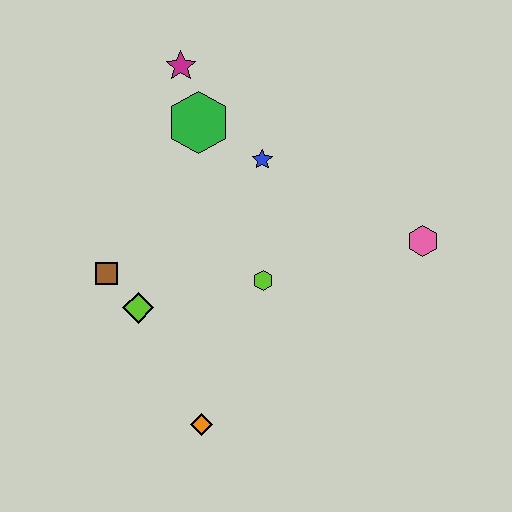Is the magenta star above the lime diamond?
Yes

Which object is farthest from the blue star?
The orange diamond is farthest from the blue star.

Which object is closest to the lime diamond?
The brown square is closest to the lime diamond.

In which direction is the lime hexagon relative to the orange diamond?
The lime hexagon is above the orange diamond.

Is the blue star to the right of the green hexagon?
Yes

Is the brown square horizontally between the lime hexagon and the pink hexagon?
No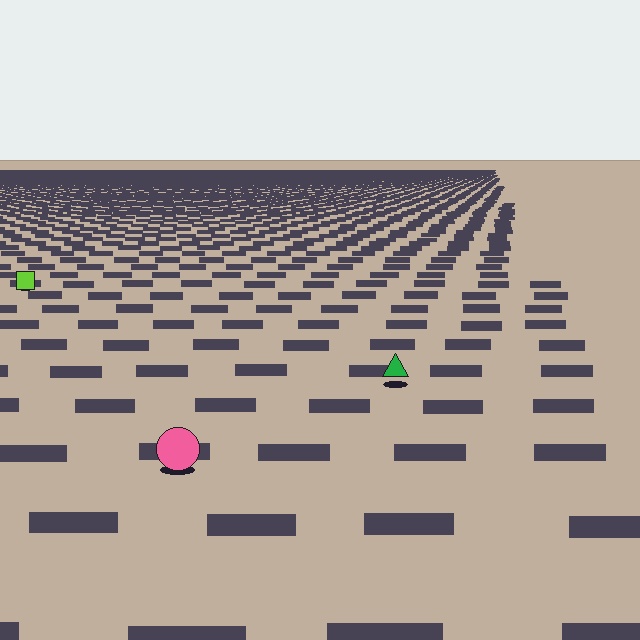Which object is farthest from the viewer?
The lime square is farthest from the viewer. It appears smaller and the ground texture around it is denser.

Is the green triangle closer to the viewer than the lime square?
Yes. The green triangle is closer — you can tell from the texture gradient: the ground texture is coarser near it.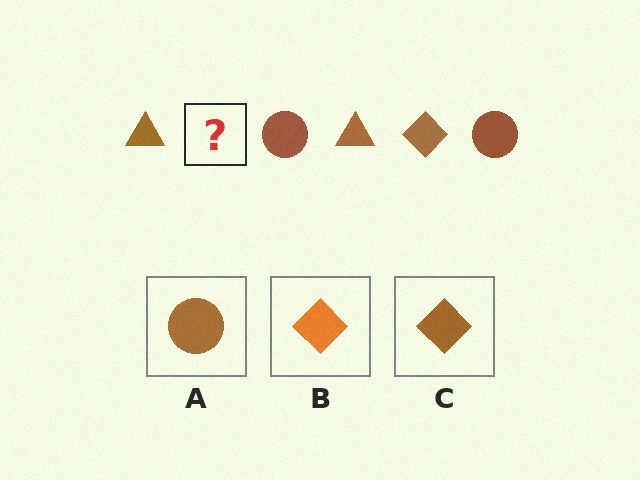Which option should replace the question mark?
Option C.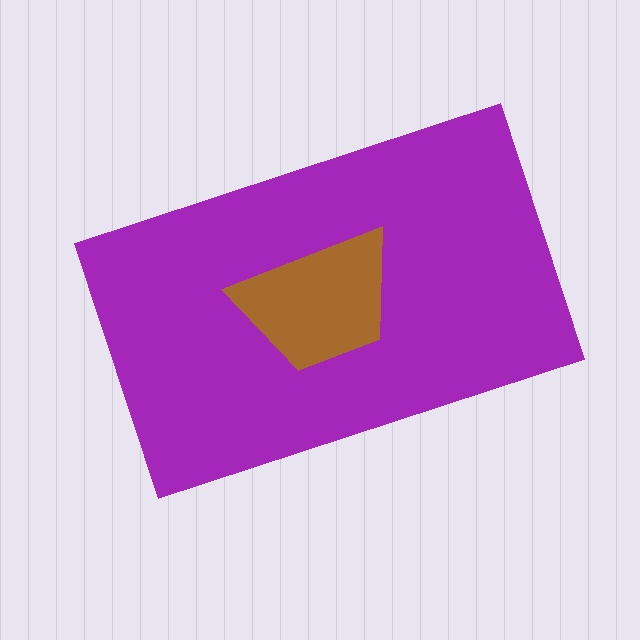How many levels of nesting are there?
2.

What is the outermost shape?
The purple rectangle.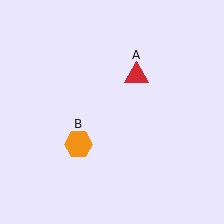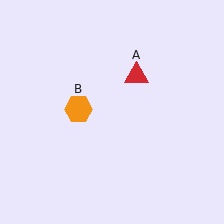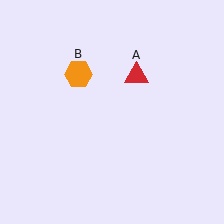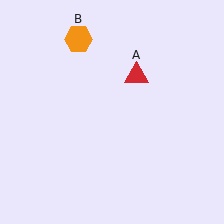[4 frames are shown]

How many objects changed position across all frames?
1 object changed position: orange hexagon (object B).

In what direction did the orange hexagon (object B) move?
The orange hexagon (object B) moved up.